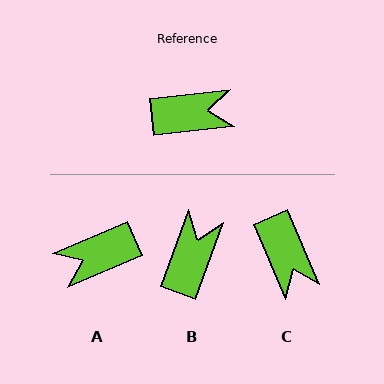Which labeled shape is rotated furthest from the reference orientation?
A, about 163 degrees away.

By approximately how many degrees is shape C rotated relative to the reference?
Approximately 73 degrees clockwise.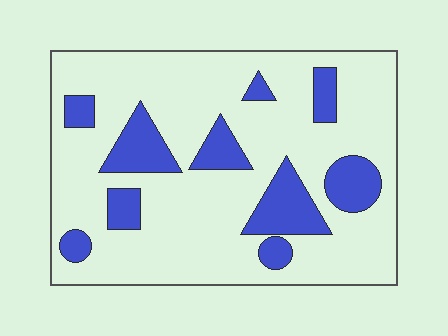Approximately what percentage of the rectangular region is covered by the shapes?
Approximately 20%.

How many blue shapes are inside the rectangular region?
10.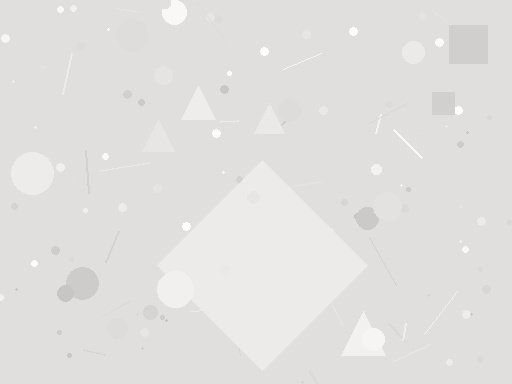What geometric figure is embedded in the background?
A diamond is embedded in the background.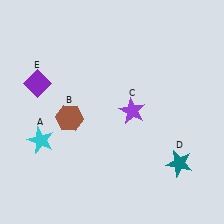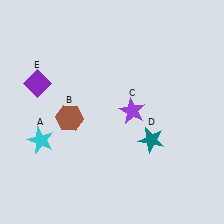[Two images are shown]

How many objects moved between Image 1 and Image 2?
1 object moved between the two images.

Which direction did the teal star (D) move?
The teal star (D) moved left.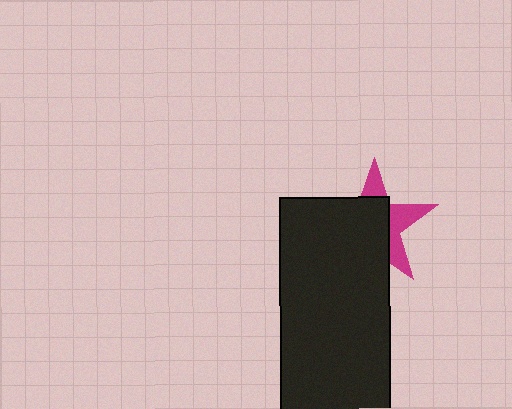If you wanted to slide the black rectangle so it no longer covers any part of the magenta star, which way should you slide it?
Slide it toward the lower-left — that is the most direct way to separate the two shapes.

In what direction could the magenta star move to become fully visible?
The magenta star could move toward the upper-right. That would shift it out from behind the black rectangle entirely.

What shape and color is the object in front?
The object in front is a black rectangle.